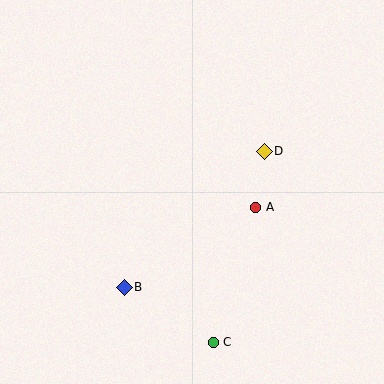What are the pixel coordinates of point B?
Point B is at (124, 288).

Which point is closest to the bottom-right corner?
Point C is closest to the bottom-right corner.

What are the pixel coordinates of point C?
Point C is at (213, 342).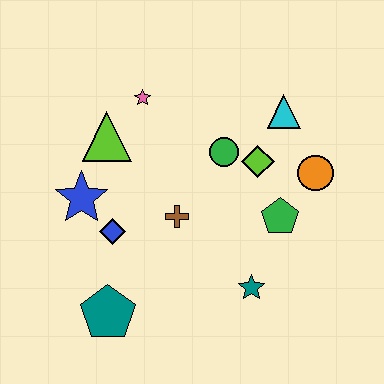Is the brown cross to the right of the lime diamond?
No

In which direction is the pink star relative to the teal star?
The pink star is above the teal star.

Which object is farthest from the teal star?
The pink star is farthest from the teal star.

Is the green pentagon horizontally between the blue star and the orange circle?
Yes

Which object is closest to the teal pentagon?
The blue diamond is closest to the teal pentagon.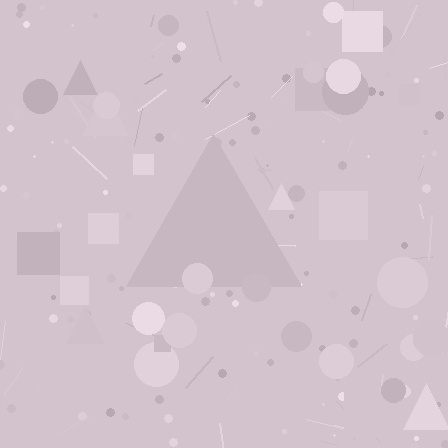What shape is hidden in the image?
A triangle is hidden in the image.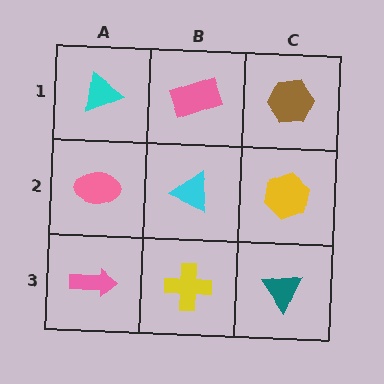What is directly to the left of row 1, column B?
A cyan triangle.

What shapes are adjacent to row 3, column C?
A yellow hexagon (row 2, column C), a yellow cross (row 3, column B).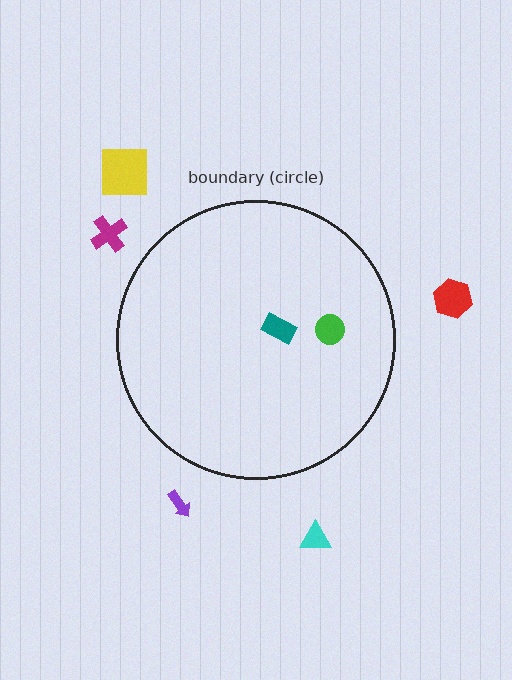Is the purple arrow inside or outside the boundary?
Outside.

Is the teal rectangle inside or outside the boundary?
Inside.